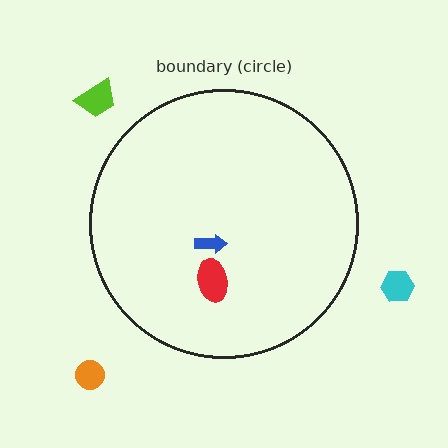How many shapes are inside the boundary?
2 inside, 3 outside.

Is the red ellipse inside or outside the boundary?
Inside.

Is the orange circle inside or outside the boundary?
Outside.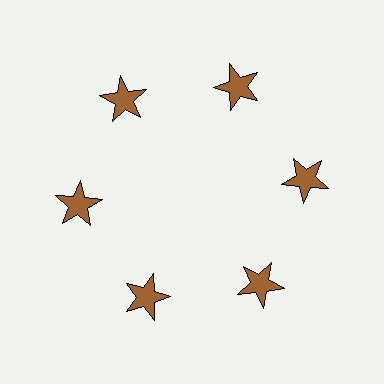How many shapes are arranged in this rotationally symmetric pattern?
There are 6 shapes, arranged in 6 groups of 1.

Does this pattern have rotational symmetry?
Yes, this pattern has 6-fold rotational symmetry. It looks the same after rotating 60 degrees around the center.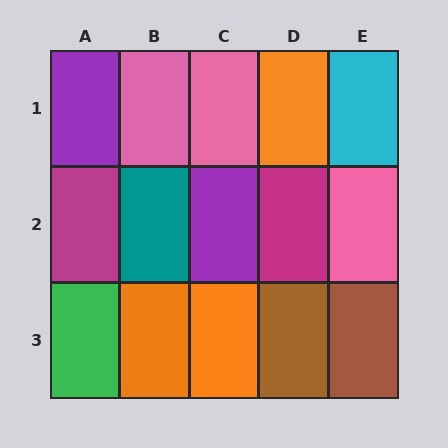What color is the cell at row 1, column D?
Orange.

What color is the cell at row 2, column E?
Pink.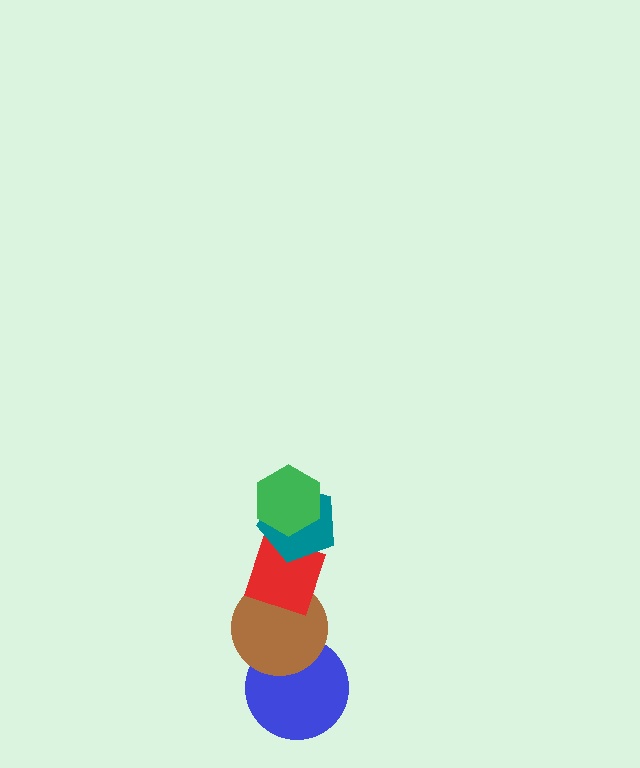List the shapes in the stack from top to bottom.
From top to bottom: the green hexagon, the teal pentagon, the red diamond, the brown circle, the blue circle.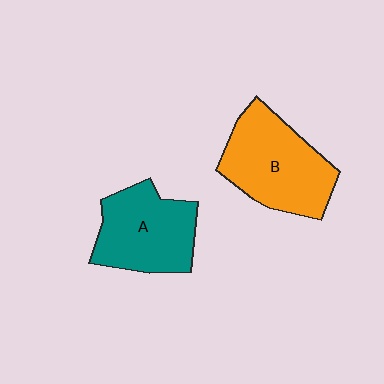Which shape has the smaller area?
Shape A (teal).